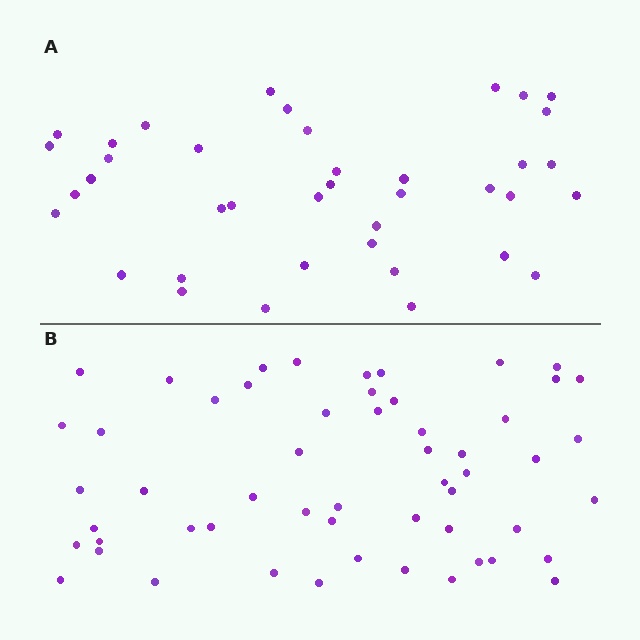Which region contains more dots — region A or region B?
Region B (the bottom region) has more dots.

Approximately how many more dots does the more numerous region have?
Region B has approximately 15 more dots than region A.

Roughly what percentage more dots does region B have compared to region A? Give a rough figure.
About 40% more.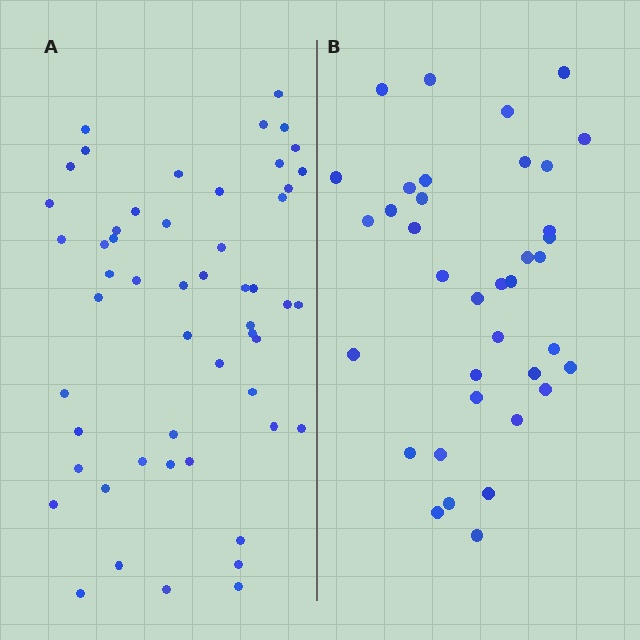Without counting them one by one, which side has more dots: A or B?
Region A (the left region) has more dots.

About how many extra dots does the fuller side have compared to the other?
Region A has approximately 15 more dots than region B.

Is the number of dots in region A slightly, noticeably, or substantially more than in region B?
Region A has noticeably more, but not dramatically so. The ratio is roughly 1.4 to 1.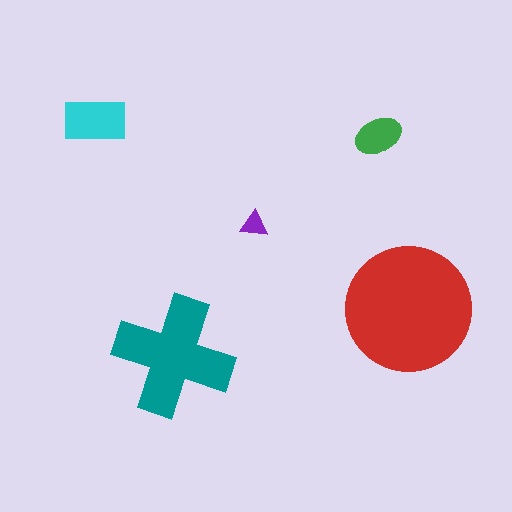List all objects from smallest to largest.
The purple triangle, the green ellipse, the cyan rectangle, the teal cross, the red circle.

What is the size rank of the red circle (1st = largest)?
1st.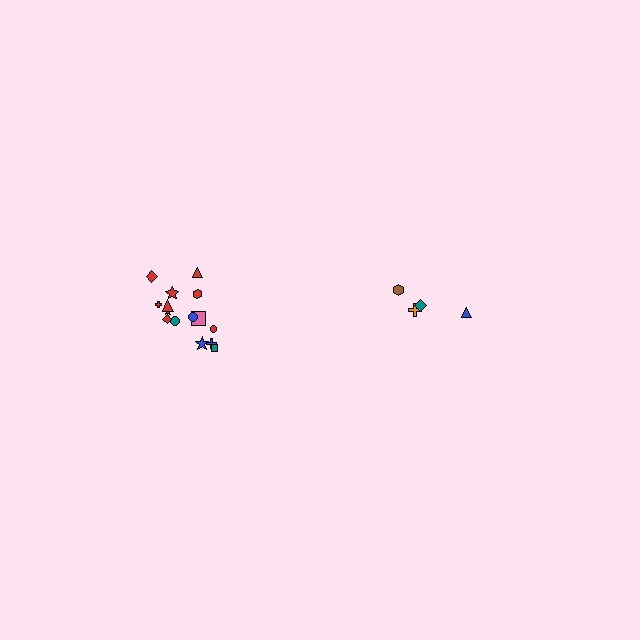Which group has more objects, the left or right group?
The left group.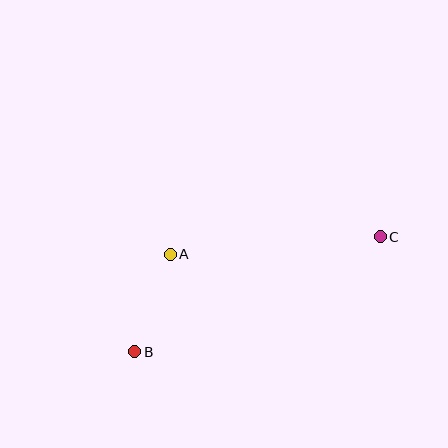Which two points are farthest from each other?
Points B and C are farthest from each other.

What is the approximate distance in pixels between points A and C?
The distance between A and C is approximately 211 pixels.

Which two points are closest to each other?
Points A and B are closest to each other.